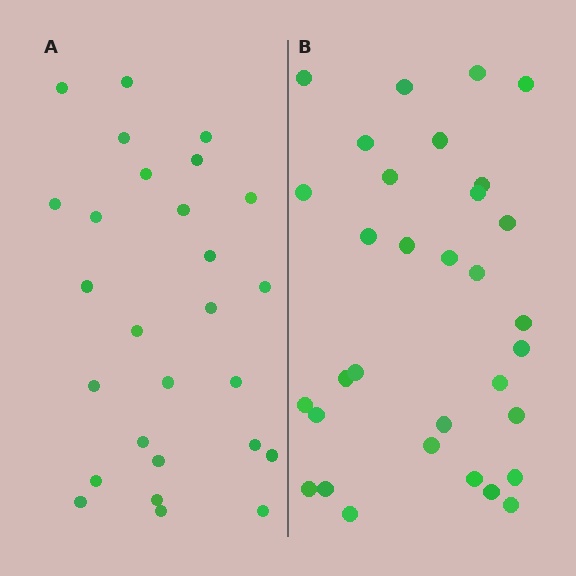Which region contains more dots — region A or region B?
Region B (the right region) has more dots.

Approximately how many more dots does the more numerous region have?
Region B has about 5 more dots than region A.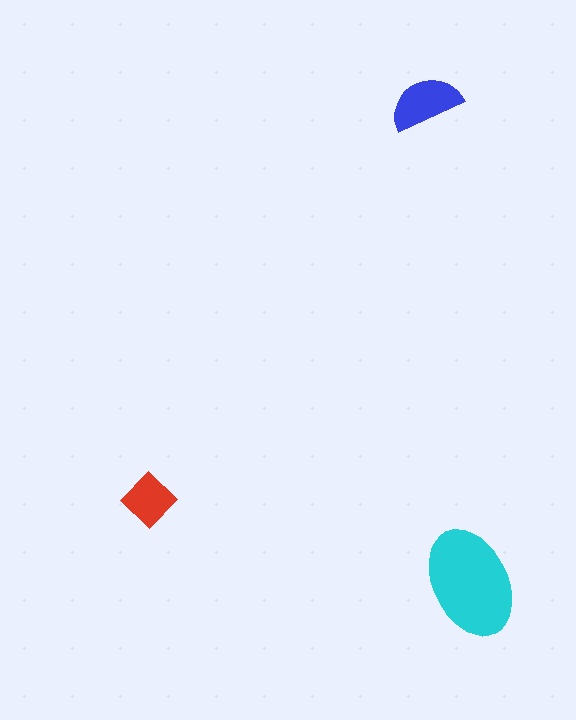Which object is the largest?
The cyan ellipse.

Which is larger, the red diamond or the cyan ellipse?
The cyan ellipse.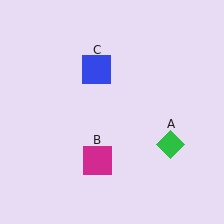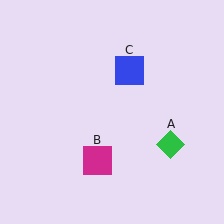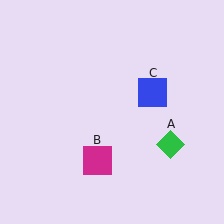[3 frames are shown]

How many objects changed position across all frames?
1 object changed position: blue square (object C).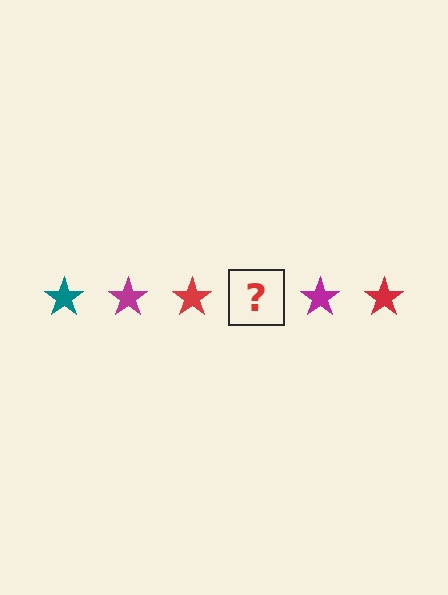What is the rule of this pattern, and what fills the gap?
The rule is that the pattern cycles through teal, magenta, red stars. The gap should be filled with a teal star.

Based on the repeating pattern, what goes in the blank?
The blank should be a teal star.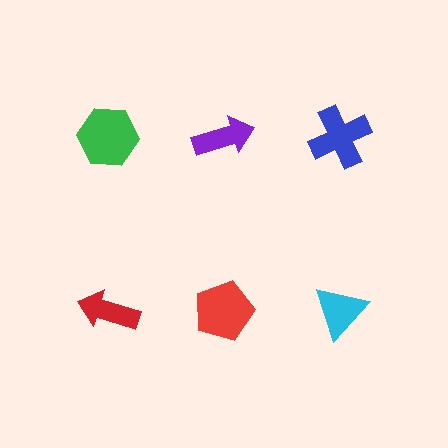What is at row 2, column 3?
A cyan triangle.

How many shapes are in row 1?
3 shapes.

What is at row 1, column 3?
A blue cross.